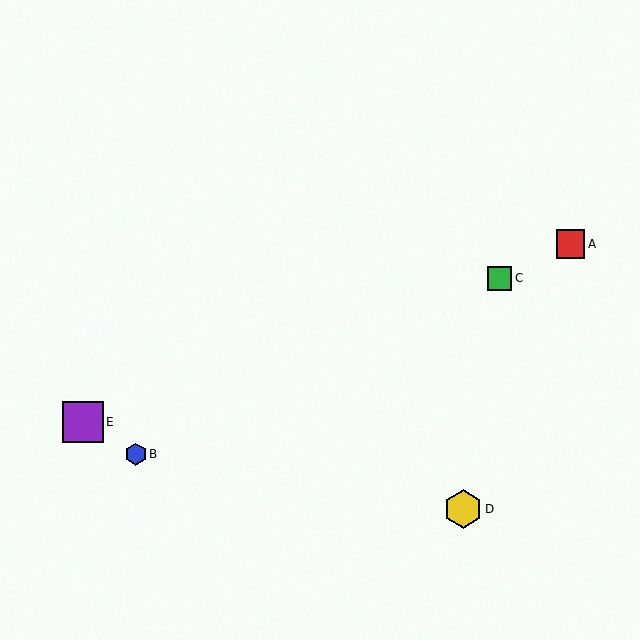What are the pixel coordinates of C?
Object C is at (499, 278).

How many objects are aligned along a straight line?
3 objects (A, B, C) are aligned along a straight line.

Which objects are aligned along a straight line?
Objects A, B, C are aligned along a straight line.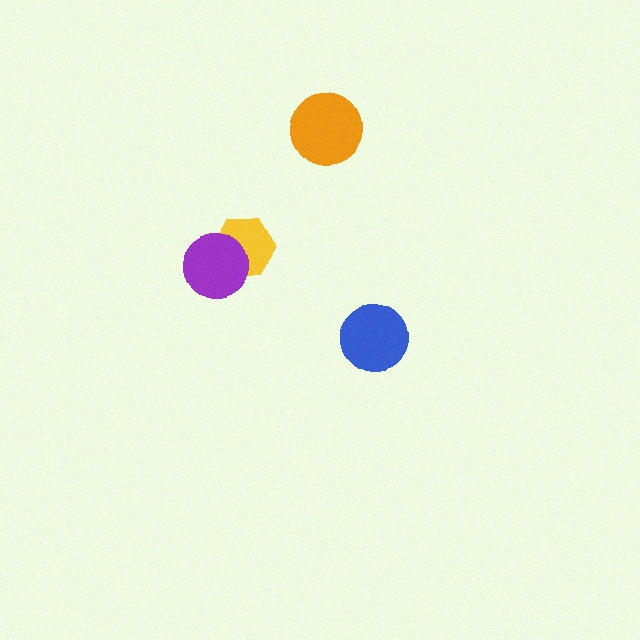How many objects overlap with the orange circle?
0 objects overlap with the orange circle.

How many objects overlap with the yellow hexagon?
1 object overlaps with the yellow hexagon.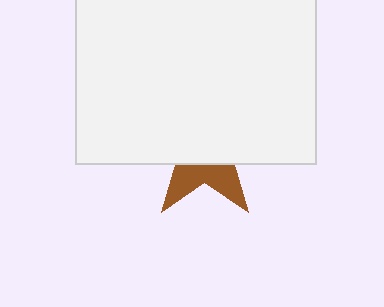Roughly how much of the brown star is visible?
A small part of it is visible (roughly 33%).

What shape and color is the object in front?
The object in front is a white rectangle.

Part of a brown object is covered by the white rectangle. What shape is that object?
It is a star.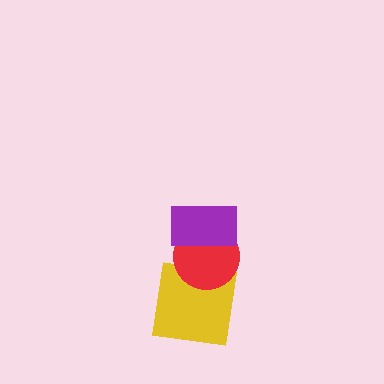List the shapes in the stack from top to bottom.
From top to bottom: the purple rectangle, the red circle, the yellow square.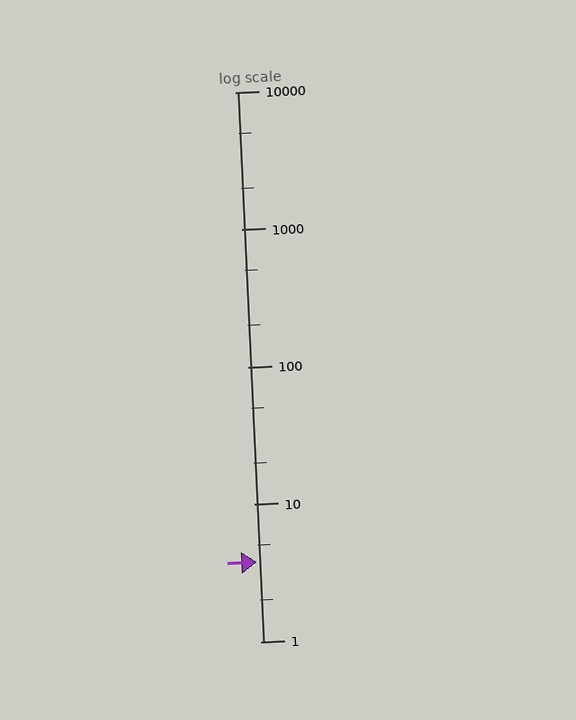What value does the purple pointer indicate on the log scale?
The pointer indicates approximately 3.8.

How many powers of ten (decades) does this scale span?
The scale spans 4 decades, from 1 to 10000.